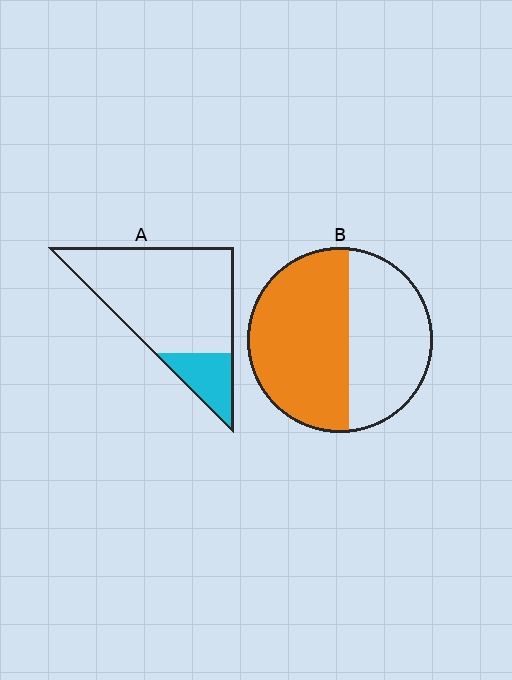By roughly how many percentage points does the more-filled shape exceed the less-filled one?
By roughly 40 percentage points (B over A).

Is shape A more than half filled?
No.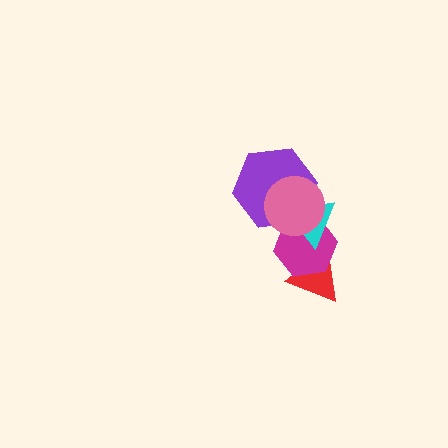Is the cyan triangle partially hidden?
Yes, it is partially covered by another shape.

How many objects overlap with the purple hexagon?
3 objects overlap with the purple hexagon.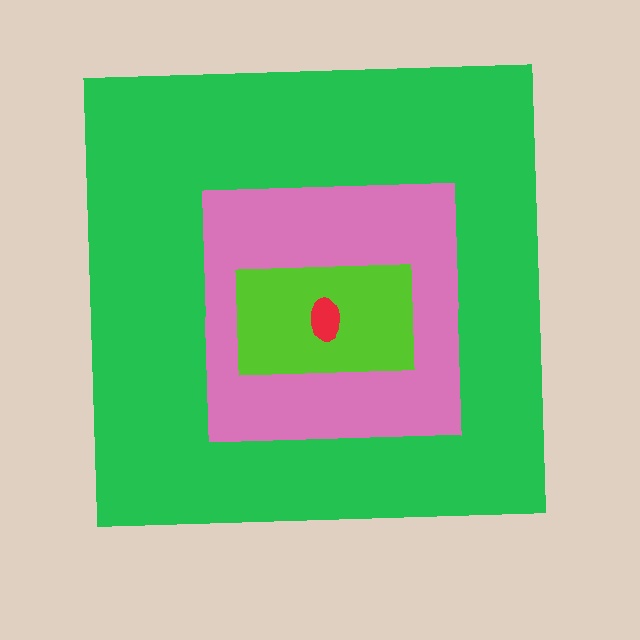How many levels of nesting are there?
4.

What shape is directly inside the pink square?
The lime rectangle.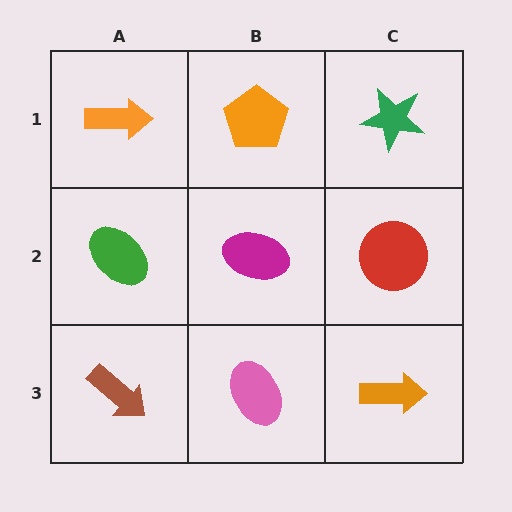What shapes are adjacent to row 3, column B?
A magenta ellipse (row 2, column B), a brown arrow (row 3, column A), an orange arrow (row 3, column C).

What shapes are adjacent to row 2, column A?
An orange arrow (row 1, column A), a brown arrow (row 3, column A), a magenta ellipse (row 2, column B).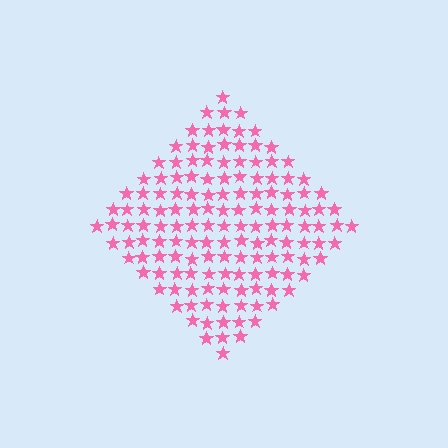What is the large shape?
The large shape is a diamond.